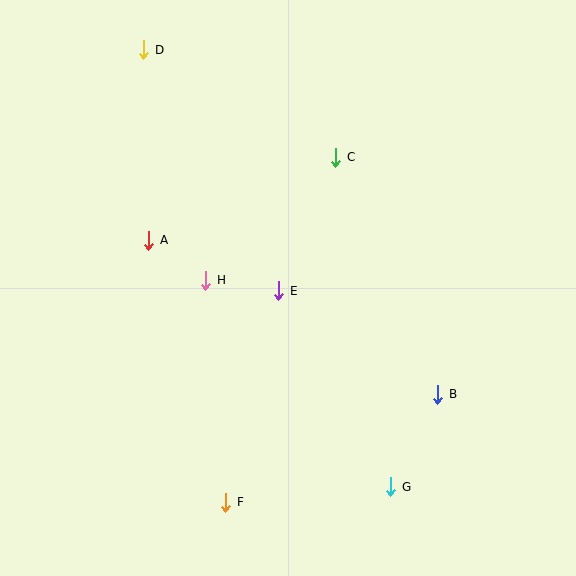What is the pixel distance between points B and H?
The distance between B and H is 259 pixels.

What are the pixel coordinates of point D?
Point D is at (144, 50).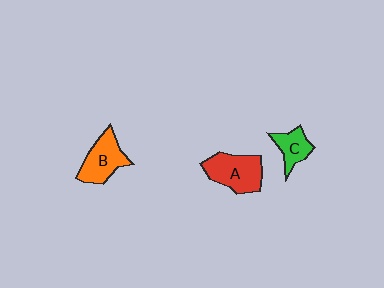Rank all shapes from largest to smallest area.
From largest to smallest: A (red), B (orange), C (green).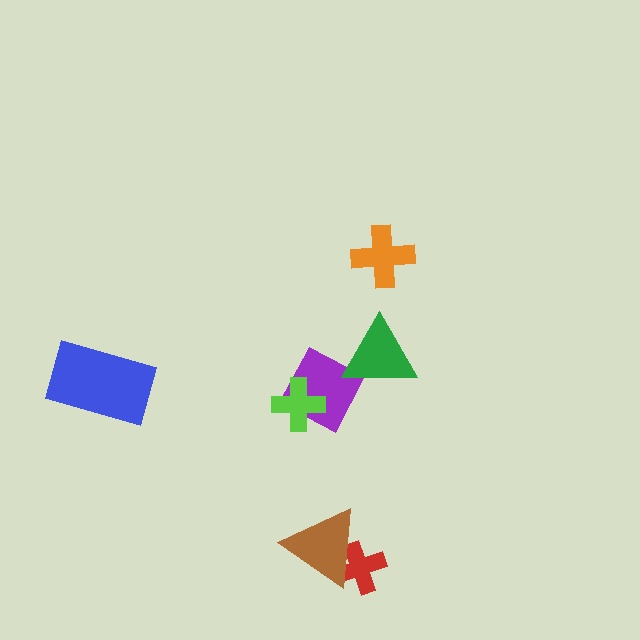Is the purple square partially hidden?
Yes, it is partially covered by another shape.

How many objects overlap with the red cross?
1 object overlaps with the red cross.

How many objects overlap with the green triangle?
1 object overlaps with the green triangle.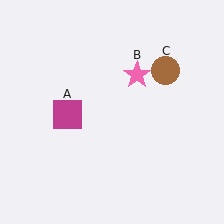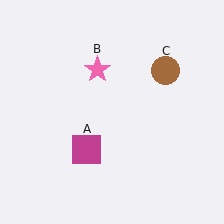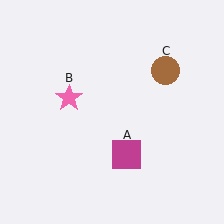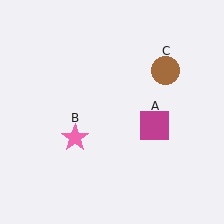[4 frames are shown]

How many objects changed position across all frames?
2 objects changed position: magenta square (object A), pink star (object B).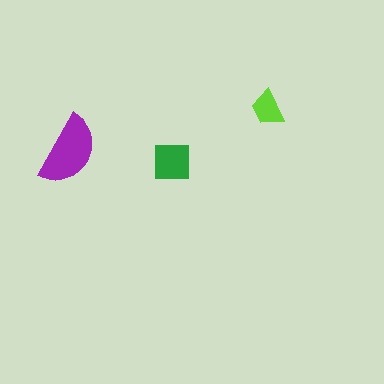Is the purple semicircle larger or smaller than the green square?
Larger.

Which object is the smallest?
The lime trapezoid.